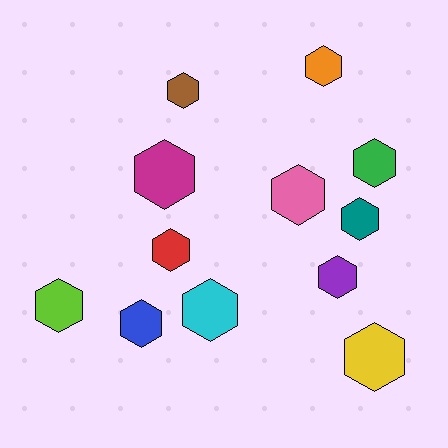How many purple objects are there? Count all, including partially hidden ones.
There is 1 purple object.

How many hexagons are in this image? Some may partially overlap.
There are 12 hexagons.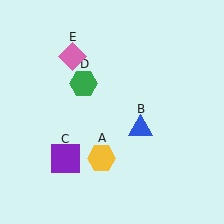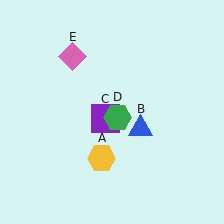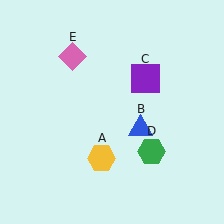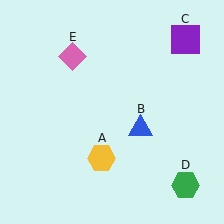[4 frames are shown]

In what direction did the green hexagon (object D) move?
The green hexagon (object D) moved down and to the right.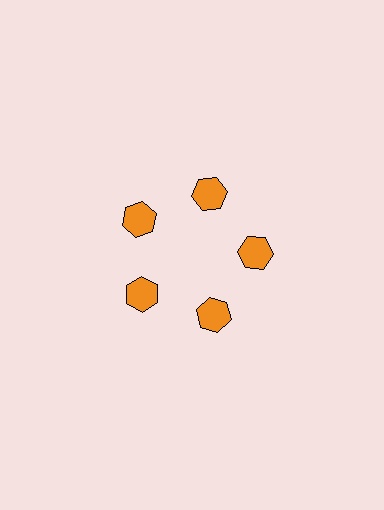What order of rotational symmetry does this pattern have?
This pattern has 5-fold rotational symmetry.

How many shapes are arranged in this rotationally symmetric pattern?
There are 5 shapes, arranged in 5 groups of 1.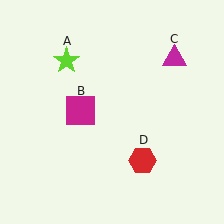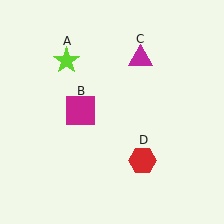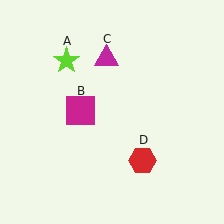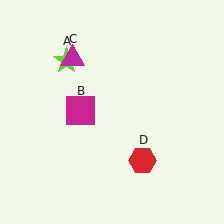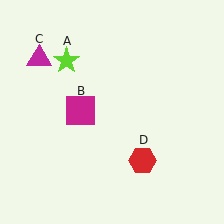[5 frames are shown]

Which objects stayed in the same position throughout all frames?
Lime star (object A) and magenta square (object B) and red hexagon (object D) remained stationary.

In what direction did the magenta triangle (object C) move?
The magenta triangle (object C) moved left.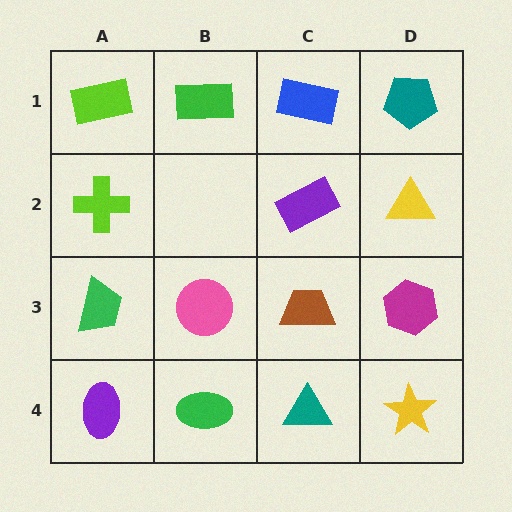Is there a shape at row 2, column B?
No, that cell is empty.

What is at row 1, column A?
A lime rectangle.